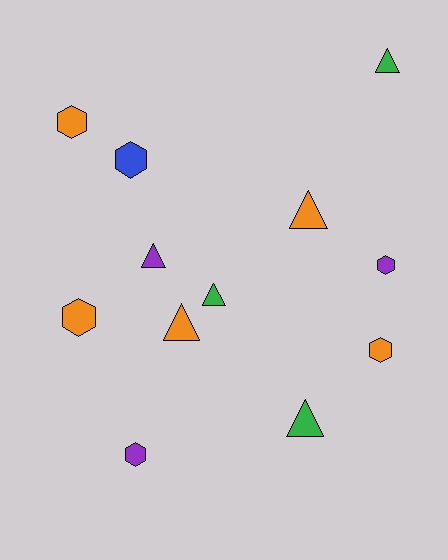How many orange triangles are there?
There are 2 orange triangles.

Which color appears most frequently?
Orange, with 5 objects.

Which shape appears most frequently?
Triangle, with 6 objects.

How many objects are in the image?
There are 12 objects.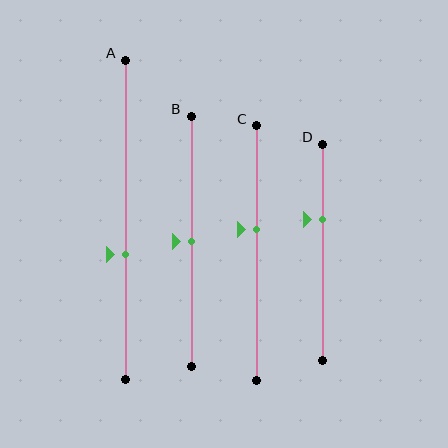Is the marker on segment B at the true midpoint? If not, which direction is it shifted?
Yes, the marker on segment B is at the true midpoint.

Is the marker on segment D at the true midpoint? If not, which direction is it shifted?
No, the marker on segment D is shifted upward by about 15% of the segment length.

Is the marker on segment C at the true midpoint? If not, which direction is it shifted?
No, the marker on segment C is shifted upward by about 10% of the segment length.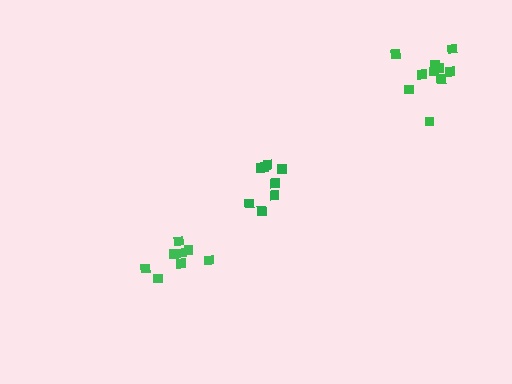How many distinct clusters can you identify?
There are 3 distinct clusters.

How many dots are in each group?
Group 1: 8 dots, Group 2: 11 dots, Group 3: 8 dots (27 total).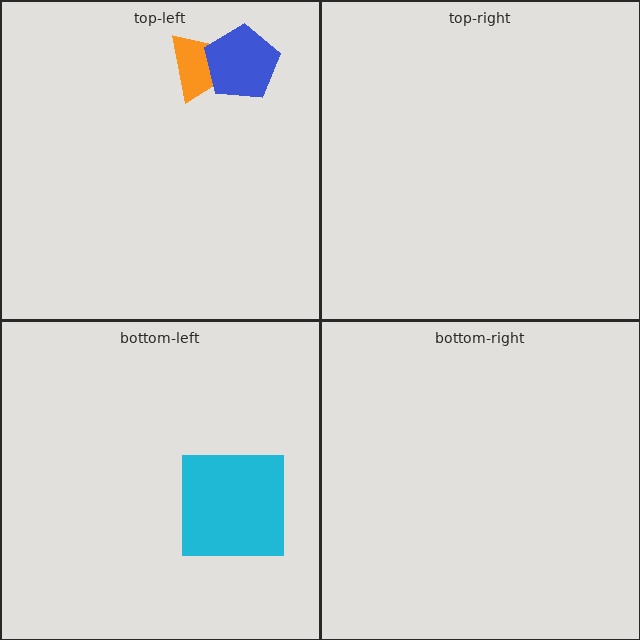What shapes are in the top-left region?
The orange trapezoid, the blue pentagon.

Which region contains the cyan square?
The bottom-left region.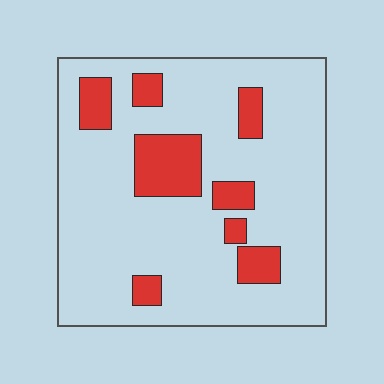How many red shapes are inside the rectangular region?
8.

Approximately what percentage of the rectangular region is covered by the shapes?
Approximately 20%.